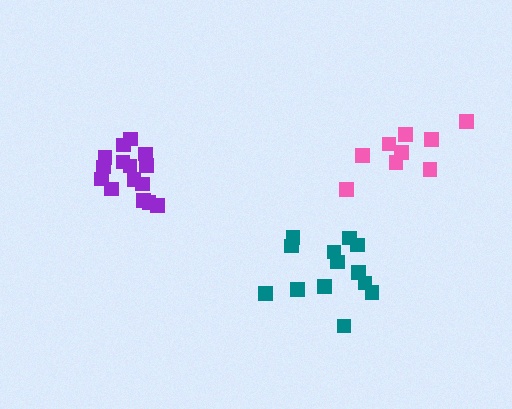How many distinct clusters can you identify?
There are 3 distinct clusters.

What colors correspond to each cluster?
The clusters are colored: purple, pink, teal.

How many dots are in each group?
Group 1: 15 dots, Group 2: 9 dots, Group 3: 13 dots (37 total).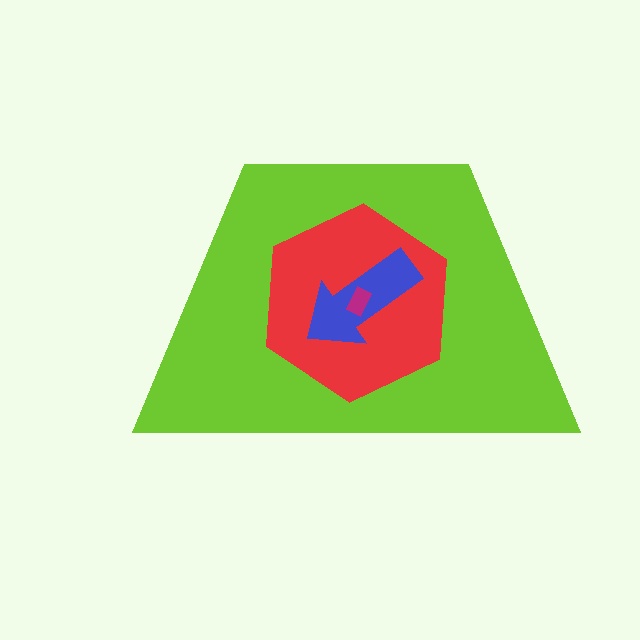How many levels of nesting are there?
4.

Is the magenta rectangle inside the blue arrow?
Yes.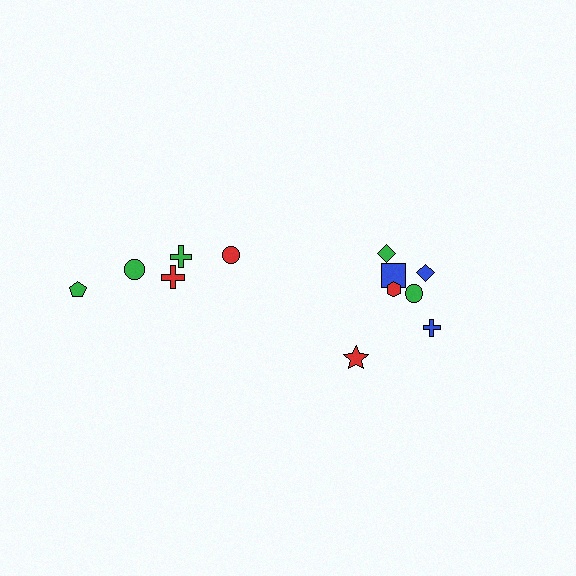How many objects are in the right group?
There are 7 objects.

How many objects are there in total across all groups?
There are 12 objects.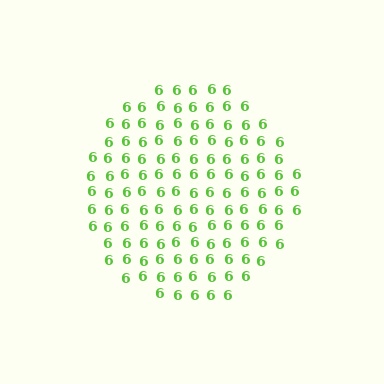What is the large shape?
The large shape is a circle.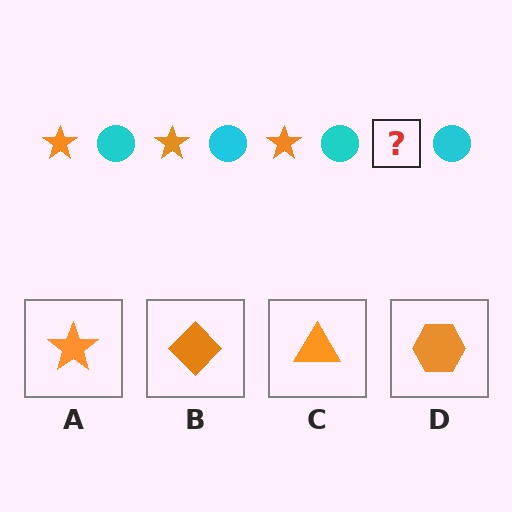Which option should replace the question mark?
Option A.